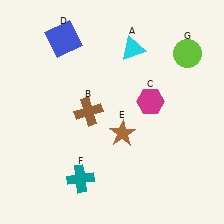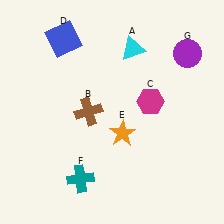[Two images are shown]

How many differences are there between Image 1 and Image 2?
There are 2 differences between the two images.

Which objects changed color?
E changed from brown to orange. G changed from lime to purple.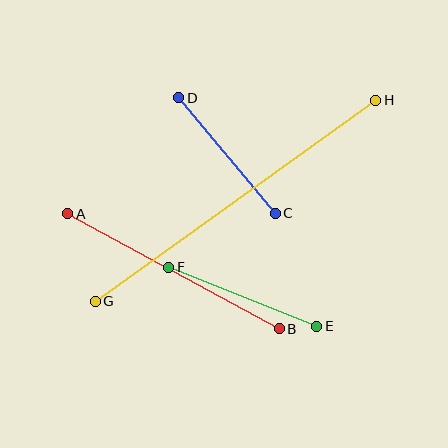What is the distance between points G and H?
The distance is approximately 345 pixels.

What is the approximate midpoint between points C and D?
The midpoint is at approximately (227, 155) pixels.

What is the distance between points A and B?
The distance is approximately 241 pixels.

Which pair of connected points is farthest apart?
Points G and H are farthest apart.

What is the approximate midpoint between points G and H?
The midpoint is at approximately (235, 201) pixels.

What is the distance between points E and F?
The distance is approximately 160 pixels.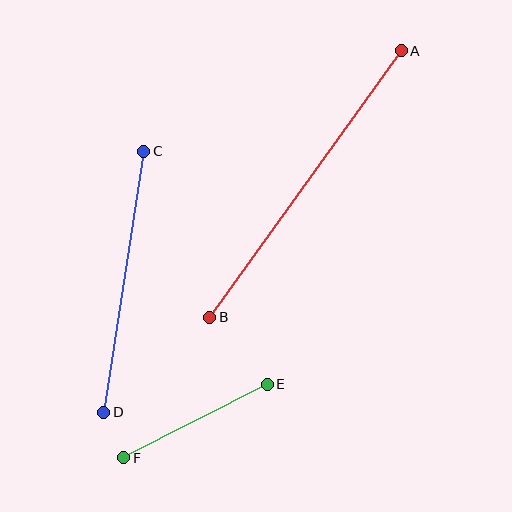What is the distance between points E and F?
The distance is approximately 161 pixels.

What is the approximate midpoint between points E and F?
The midpoint is at approximately (196, 421) pixels.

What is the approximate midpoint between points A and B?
The midpoint is at approximately (305, 184) pixels.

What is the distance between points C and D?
The distance is approximately 264 pixels.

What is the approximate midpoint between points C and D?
The midpoint is at approximately (124, 282) pixels.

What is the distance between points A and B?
The distance is approximately 328 pixels.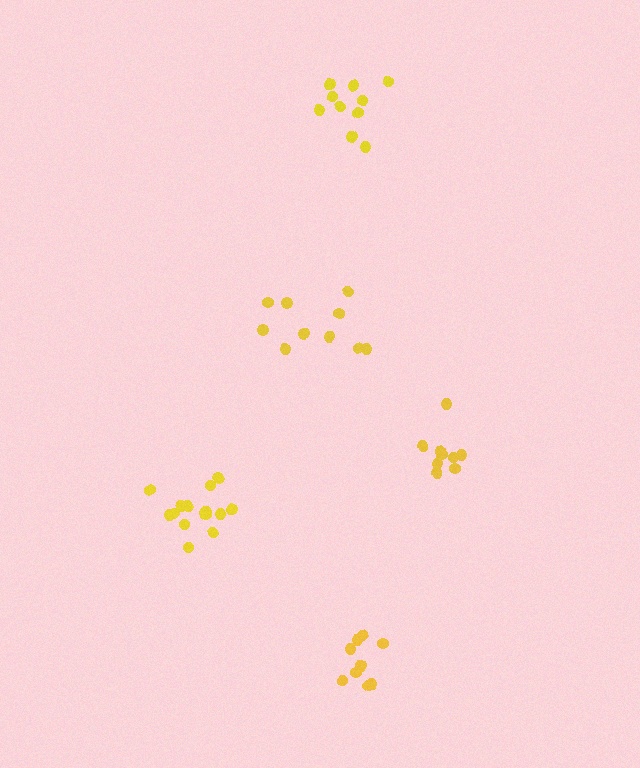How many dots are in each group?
Group 1: 10 dots, Group 2: 10 dots, Group 3: 10 dots, Group 4: 15 dots, Group 5: 9 dots (54 total).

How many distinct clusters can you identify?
There are 5 distinct clusters.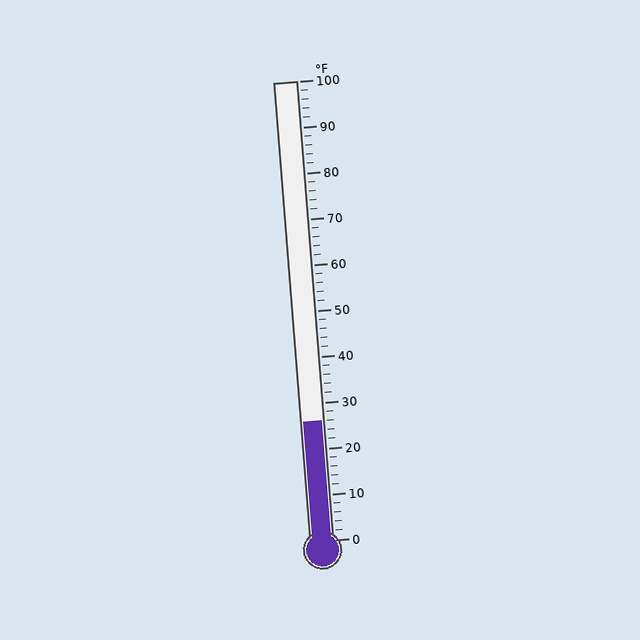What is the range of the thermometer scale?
The thermometer scale ranges from 0°F to 100°F.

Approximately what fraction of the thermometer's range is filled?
The thermometer is filled to approximately 25% of its range.